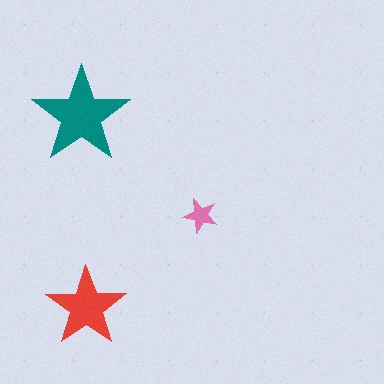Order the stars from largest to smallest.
the teal one, the red one, the pink one.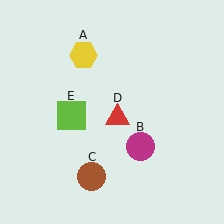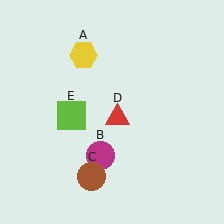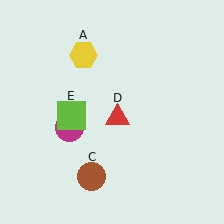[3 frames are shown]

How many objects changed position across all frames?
1 object changed position: magenta circle (object B).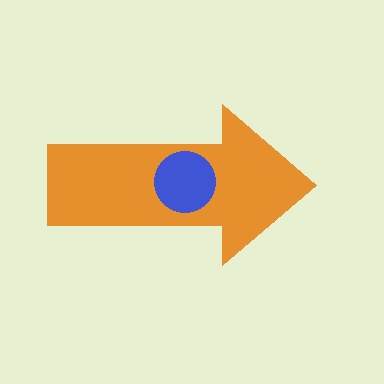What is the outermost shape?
The orange arrow.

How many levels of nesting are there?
2.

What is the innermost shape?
The blue circle.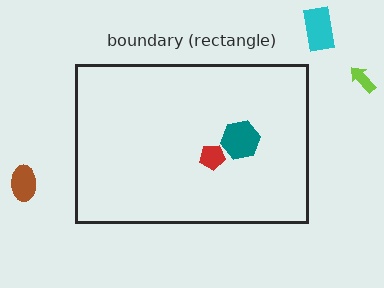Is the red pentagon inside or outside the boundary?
Inside.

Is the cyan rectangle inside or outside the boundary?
Outside.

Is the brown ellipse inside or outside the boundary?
Outside.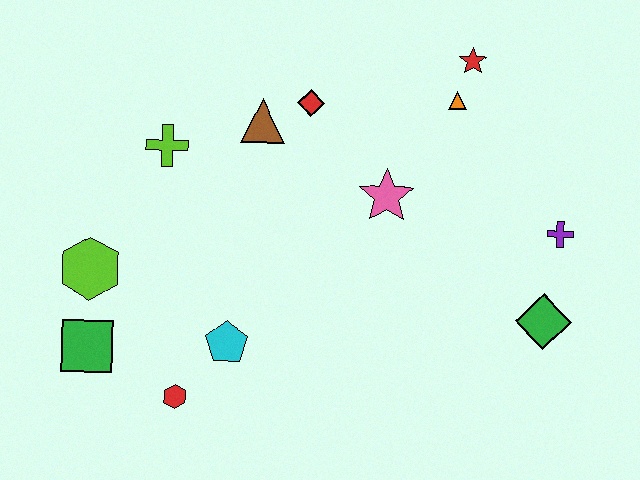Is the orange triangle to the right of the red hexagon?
Yes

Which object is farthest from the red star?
The green square is farthest from the red star.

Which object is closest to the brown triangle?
The red diamond is closest to the brown triangle.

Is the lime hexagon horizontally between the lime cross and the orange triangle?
No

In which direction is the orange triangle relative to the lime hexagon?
The orange triangle is to the right of the lime hexagon.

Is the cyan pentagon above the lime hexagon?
No